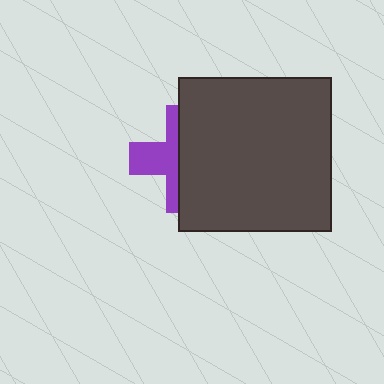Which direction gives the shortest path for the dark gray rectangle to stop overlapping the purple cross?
Moving right gives the shortest separation.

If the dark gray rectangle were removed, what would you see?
You would see the complete purple cross.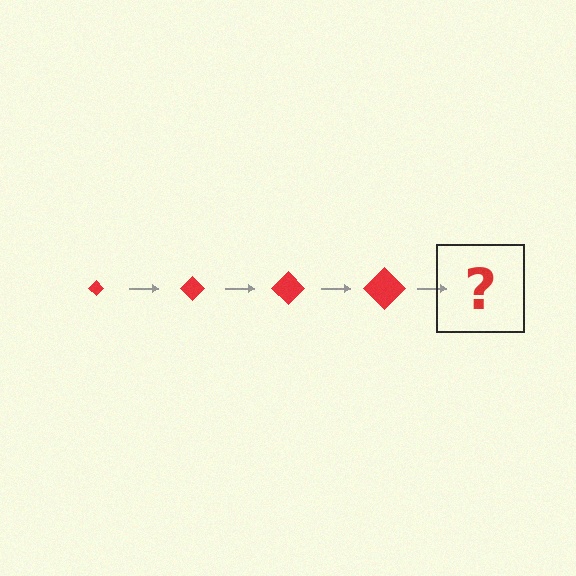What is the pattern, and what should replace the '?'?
The pattern is that the diamond gets progressively larger each step. The '?' should be a red diamond, larger than the previous one.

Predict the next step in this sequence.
The next step is a red diamond, larger than the previous one.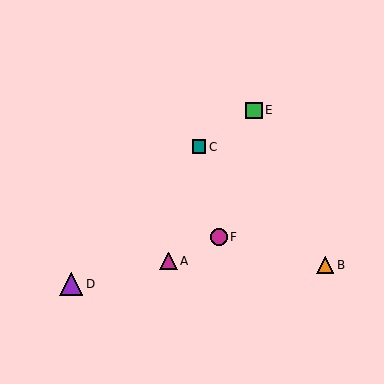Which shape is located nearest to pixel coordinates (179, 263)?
The magenta triangle (labeled A) at (168, 261) is nearest to that location.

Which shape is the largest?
The purple triangle (labeled D) is the largest.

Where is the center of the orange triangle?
The center of the orange triangle is at (325, 265).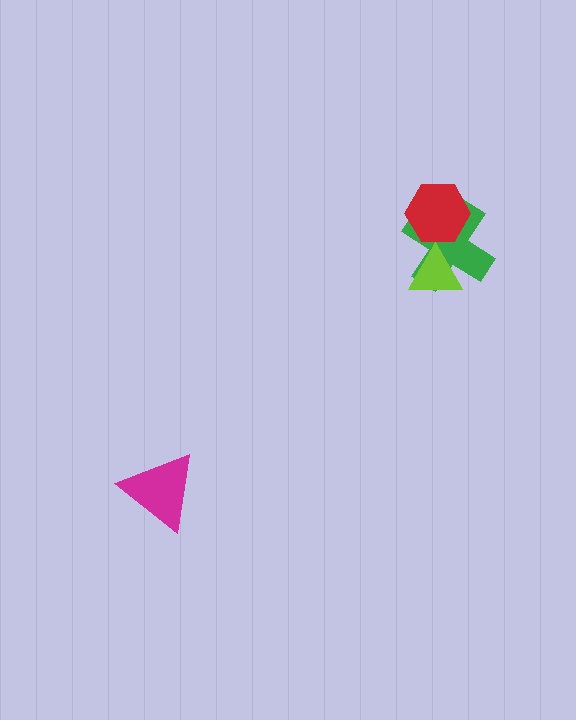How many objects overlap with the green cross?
2 objects overlap with the green cross.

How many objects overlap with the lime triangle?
1 object overlaps with the lime triangle.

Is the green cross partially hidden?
Yes, it is partially covered by another shape.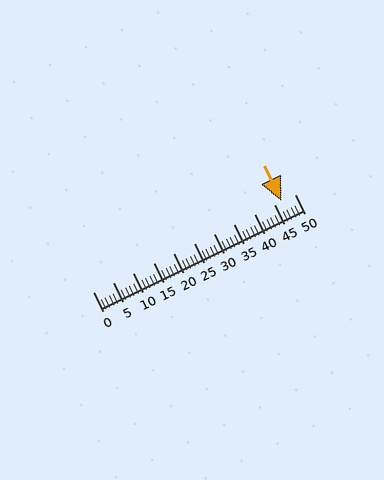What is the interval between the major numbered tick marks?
The major tick marks are spaced 5 units apart.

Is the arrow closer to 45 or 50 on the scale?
The arrow is closer to 45.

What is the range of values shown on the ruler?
The ruler shows values from 0 to 50.